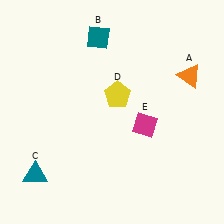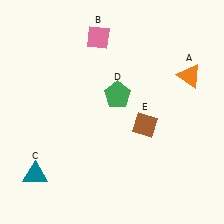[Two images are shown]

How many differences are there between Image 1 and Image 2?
There are 3 differences between the two images.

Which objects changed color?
B changed from teal to pink. D changed from yellow to green. E changed from magenta to brown.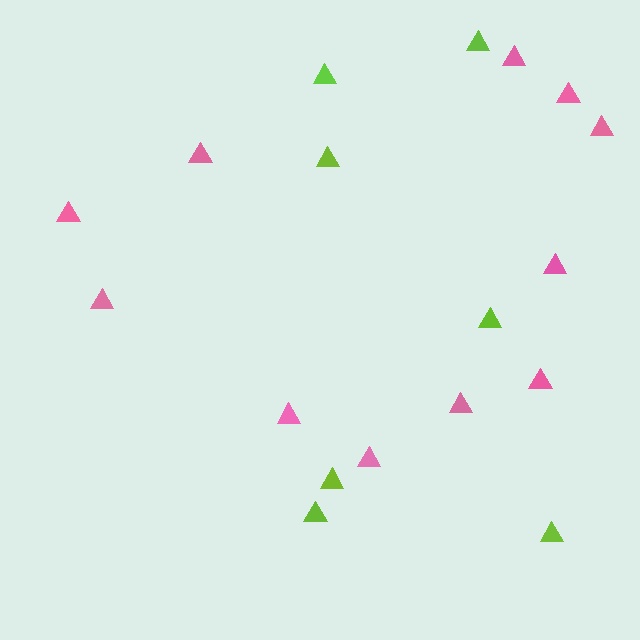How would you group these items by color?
There are 2 groups: one group of lime triangles (7) and one group of pink triangles (11).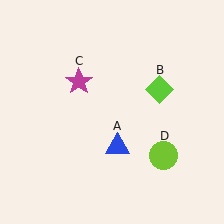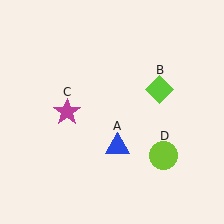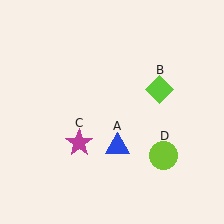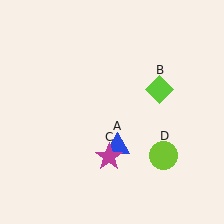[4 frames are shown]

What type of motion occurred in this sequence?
The magenta star (object C) rotated counterclockwise around the center of the scene.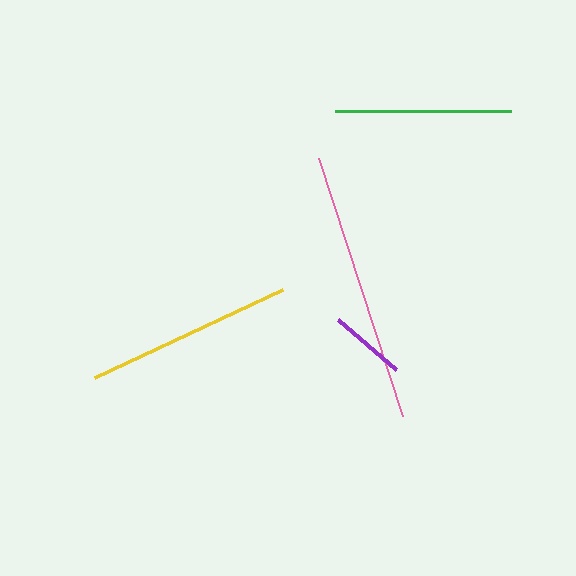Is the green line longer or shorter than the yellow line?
The yellow line is longer than the green line.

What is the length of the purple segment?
The purple segment is approximately 76 pixels long.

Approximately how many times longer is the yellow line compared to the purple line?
The yellow line is approximately 2.7 times the length of the purple line.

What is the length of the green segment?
The green segment is approximately 176 pixels long.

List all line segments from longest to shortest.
From longest to shortest: pink, yellow, green, purple.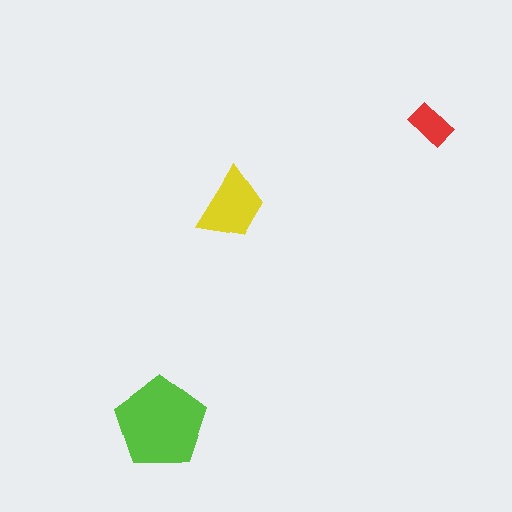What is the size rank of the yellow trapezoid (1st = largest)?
2nd.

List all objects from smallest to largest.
The red rectangle, the yellow trapezoid, the lime pentagon.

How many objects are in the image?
There are 3 objects in the image.